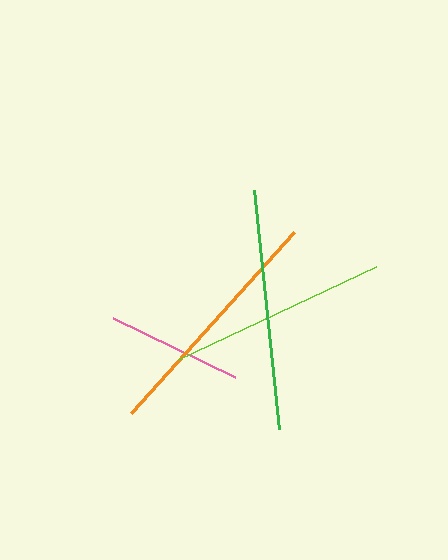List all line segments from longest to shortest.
From longest to shortest: orange, green, lime, pink.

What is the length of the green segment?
The green segment is approximately 240 pixels long.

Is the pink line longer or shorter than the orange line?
The orange line is longer than the pink line.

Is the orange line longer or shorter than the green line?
The orange line is longer than the green line.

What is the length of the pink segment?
The pink segment is approximately 136 pixels long.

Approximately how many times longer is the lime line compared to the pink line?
The lime line is approximately 1.6 times the length of the pink line.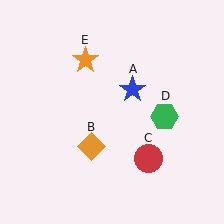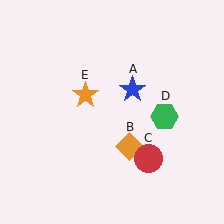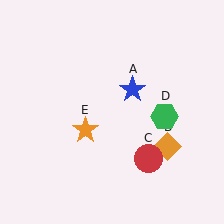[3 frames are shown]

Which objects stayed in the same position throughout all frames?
Blue star (object A) and red circle (object C) and green hexagon (object D) remained stationary.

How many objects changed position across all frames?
2 objects changed position: orange diamond (object B), orange star (object E).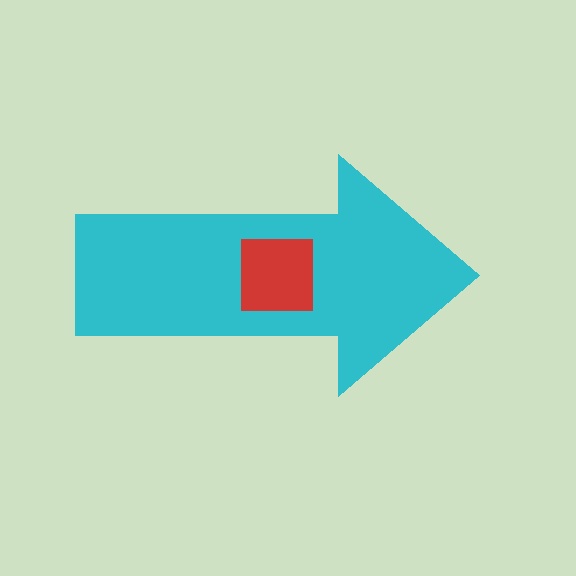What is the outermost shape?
The cyan arrow.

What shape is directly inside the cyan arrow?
The red square.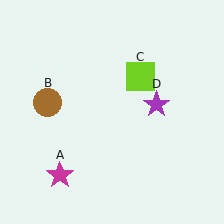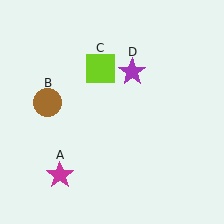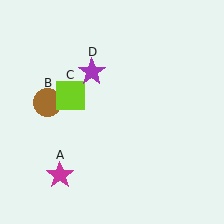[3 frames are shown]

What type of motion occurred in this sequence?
The lime square (object C), purple star (object D) rotated counterclockwise around the center of the scene.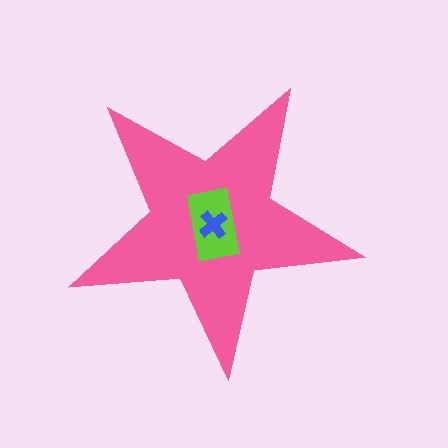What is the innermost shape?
The blue cross.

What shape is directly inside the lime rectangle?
The blue cross.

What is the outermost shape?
The pink star.